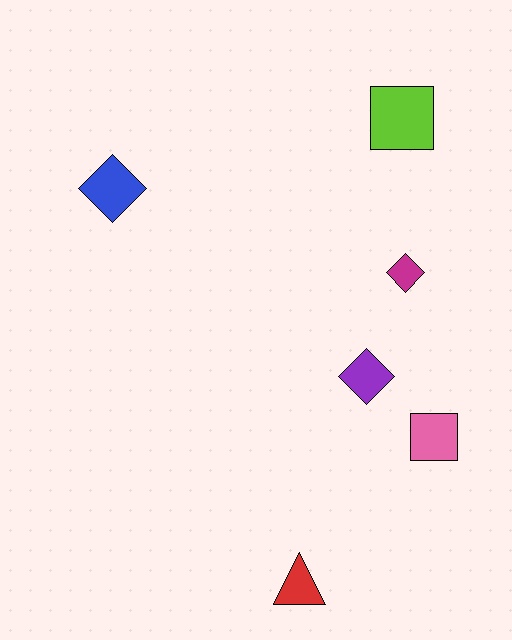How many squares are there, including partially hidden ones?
There are 2 squares.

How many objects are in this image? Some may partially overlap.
There are 6 objects.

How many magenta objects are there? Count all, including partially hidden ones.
There is 1 magenta object.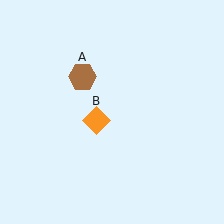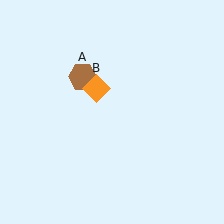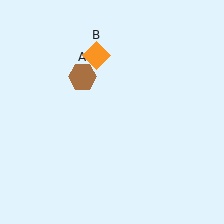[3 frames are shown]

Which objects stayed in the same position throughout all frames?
Brown hexagon (object A) remained stationary.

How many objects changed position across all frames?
1 object changed position: orange diamond (object B).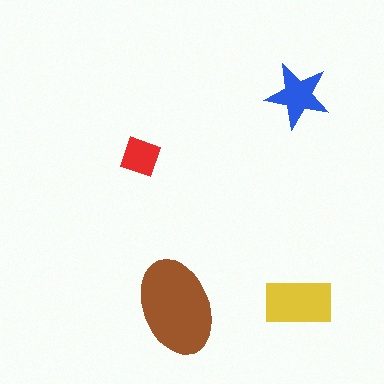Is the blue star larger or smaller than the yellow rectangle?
Smaller.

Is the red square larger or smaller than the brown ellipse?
Smaller.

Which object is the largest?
The brown ellipse.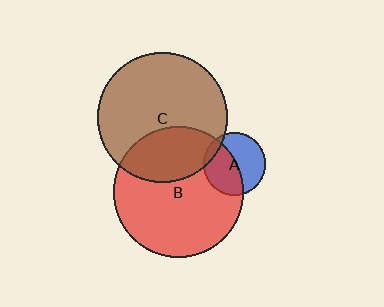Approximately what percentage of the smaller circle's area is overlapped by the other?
Approximately 30%.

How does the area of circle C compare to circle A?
Approximately 4.3 times.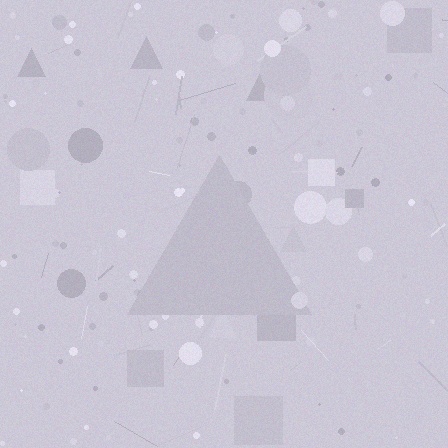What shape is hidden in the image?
A triangle is hidden in the image.